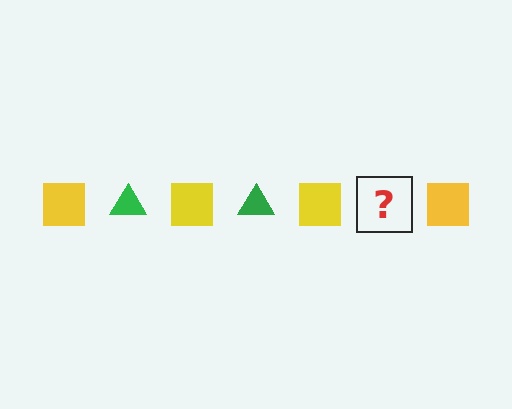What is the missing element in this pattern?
The missing element is a green triangle.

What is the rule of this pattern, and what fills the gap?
The rule is that the pattern alternates between yellow square and green triangle. The gap should be filled with a green triangle.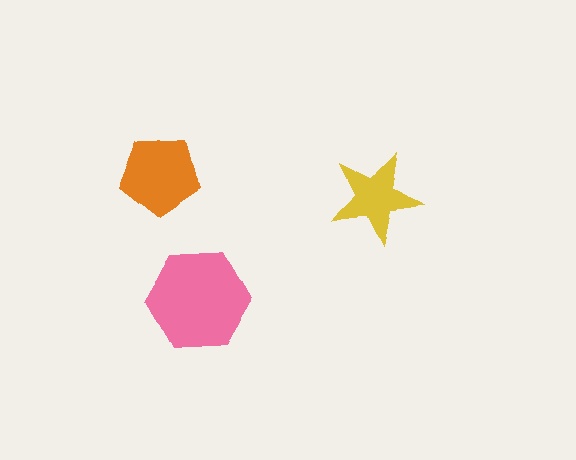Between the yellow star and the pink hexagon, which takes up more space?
The pink hexagon.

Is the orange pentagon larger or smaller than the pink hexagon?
Smaller.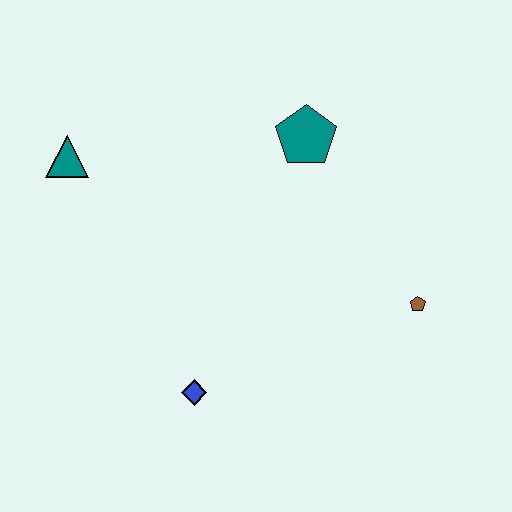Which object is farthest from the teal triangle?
The brown pentagon is farthest from the teal triangle.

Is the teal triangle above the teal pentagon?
No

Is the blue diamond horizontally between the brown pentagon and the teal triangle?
Yes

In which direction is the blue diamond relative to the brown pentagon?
The blue diamond is to the left of the brown pentagon.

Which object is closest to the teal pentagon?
The brown pentagon is closest to the teal pentagon.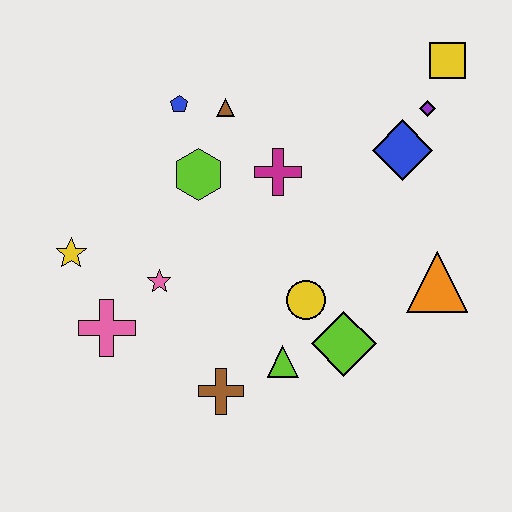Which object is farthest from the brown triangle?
The brown cross is farthest from the brown triangle.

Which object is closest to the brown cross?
The lime triangle is closest to the brown cross.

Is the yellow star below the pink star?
No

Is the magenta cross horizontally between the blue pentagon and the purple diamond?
Yes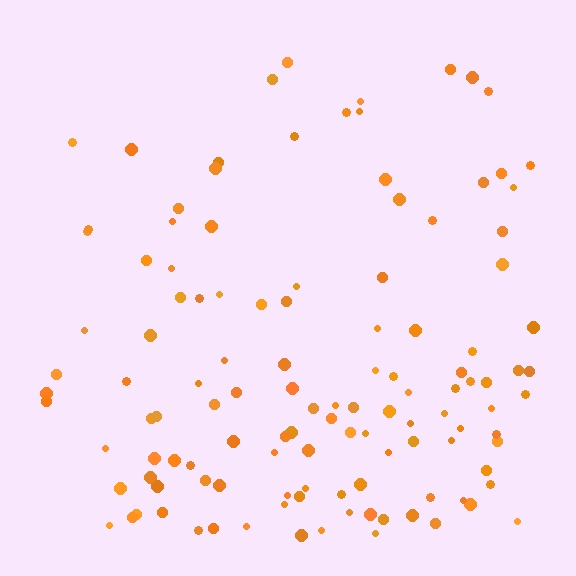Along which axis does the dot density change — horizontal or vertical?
Vertical.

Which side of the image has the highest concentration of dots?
The bottom.